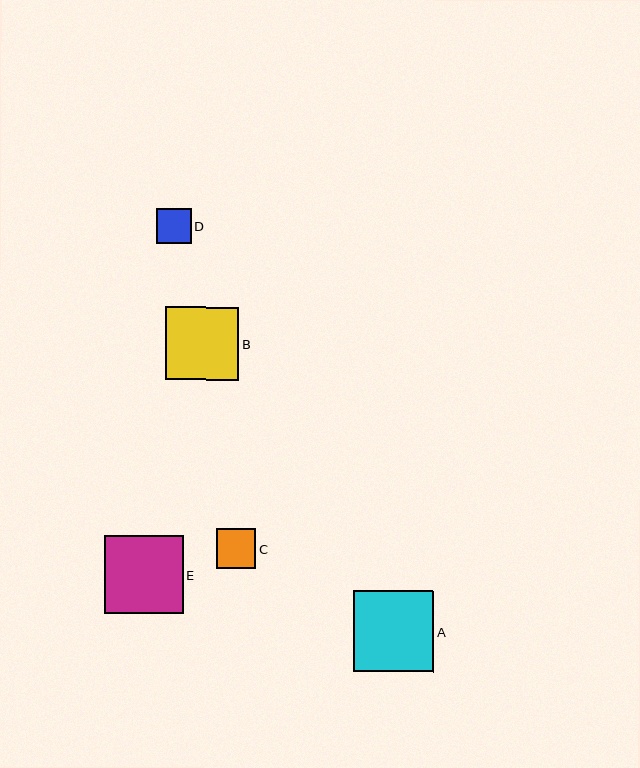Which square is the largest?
Square A is the largest with a size of approximately 80 pixels.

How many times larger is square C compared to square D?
Square C is approximately 1.2 times the size of square D.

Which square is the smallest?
Square D is the smallest with a size of approximately 34 pixels.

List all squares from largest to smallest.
From largest to smallest: A, E, B, C, D.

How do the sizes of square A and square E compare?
Square A and square E are approximately the same size.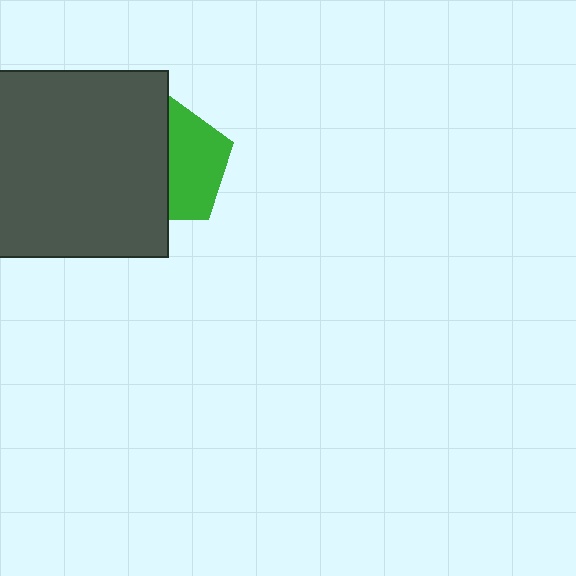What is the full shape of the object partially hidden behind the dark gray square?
The partially hidden object is a green pentagon.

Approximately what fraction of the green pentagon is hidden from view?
Roughly 52% of the green pentagon is hidden behind the dark gray square.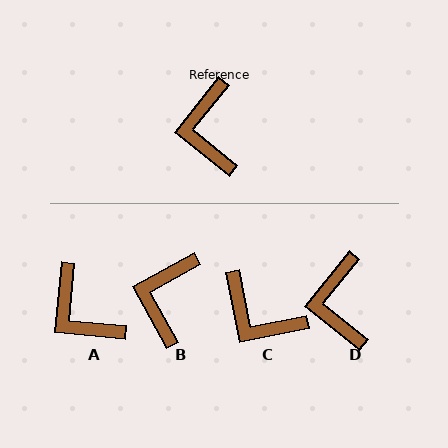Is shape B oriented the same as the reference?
No, it is off by about 22 degrees.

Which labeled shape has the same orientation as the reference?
D.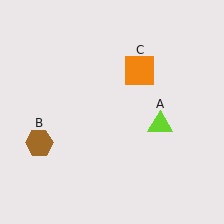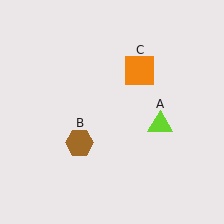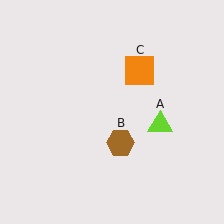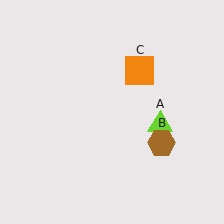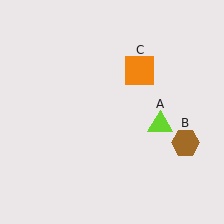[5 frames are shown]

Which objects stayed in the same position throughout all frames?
Lime triangle (object A) and orange square (object C) remained stationary.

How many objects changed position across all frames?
1 object changed position: brown hexagon (object B).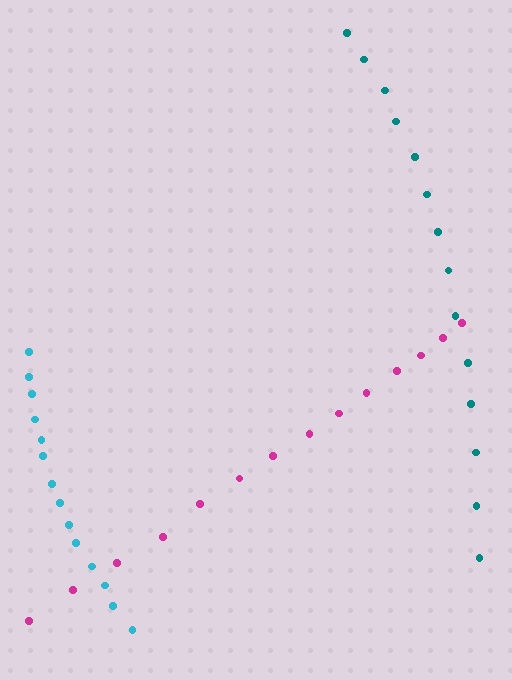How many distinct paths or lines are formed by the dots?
There are 3 distinct paths.